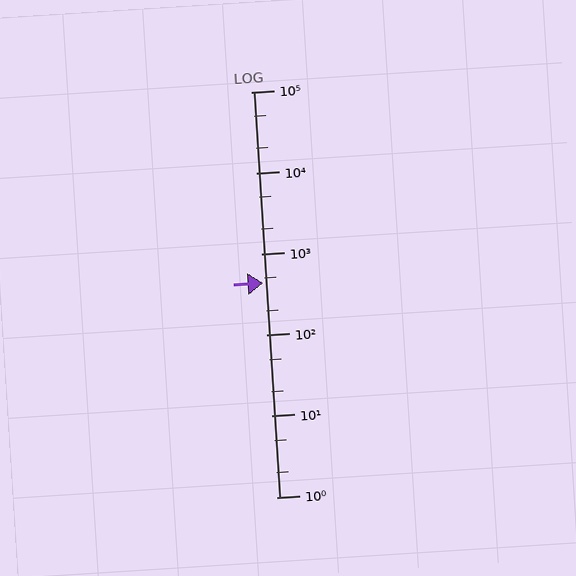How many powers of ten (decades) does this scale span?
The scale spans 5 decades, from 1 to 100000.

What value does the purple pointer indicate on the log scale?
The pointer indicates approximately 440.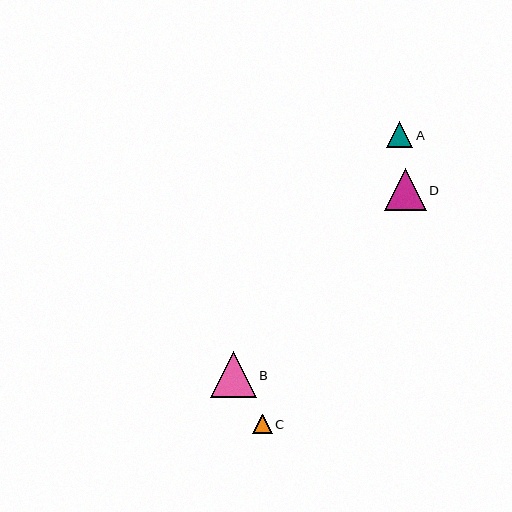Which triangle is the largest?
Triangle B is the largest with a size of approximately 46 pixels.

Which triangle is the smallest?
Triangle C is the smallest with a size of approximately 19 pixels.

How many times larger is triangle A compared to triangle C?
Triangle A is approximately 1.3 times the size of triangle C.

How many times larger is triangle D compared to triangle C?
Triangle D is approximately 2.2 times the size of triangle C.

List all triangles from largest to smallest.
From largest to smallest: B, D, A, C.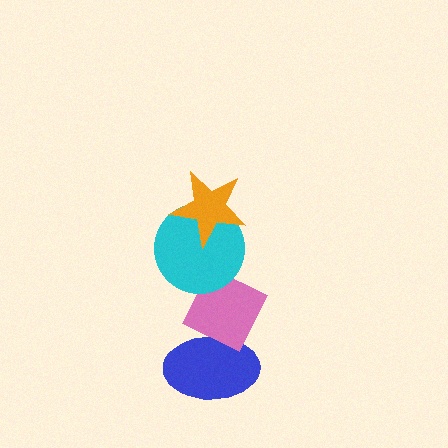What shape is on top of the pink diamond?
The cyan circle is on top of the pink diamond.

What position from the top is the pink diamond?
The pink diamond is 3rd from the top.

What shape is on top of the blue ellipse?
The pink diamond is on top of the blue ellipse.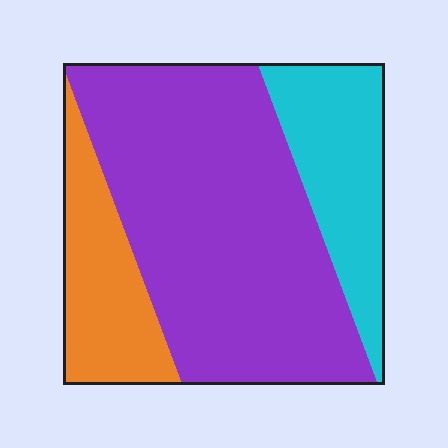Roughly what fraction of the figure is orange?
Orange takes up about one fifth (1/5) of the figure.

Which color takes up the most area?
Purple, at roughly 60%.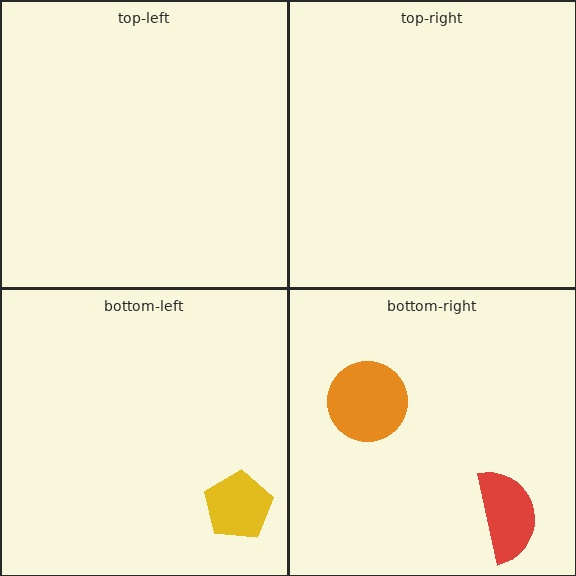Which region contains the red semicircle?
The bottom-right region.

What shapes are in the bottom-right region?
The orange circle, the red semicircle.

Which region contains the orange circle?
The bottom-right region.